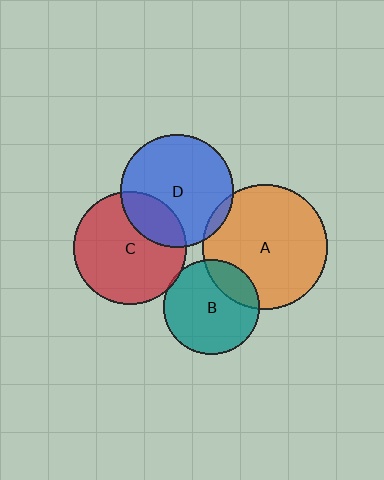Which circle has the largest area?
Circle A (orange).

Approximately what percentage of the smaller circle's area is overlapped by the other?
Approximately 25%.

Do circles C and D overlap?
Yes.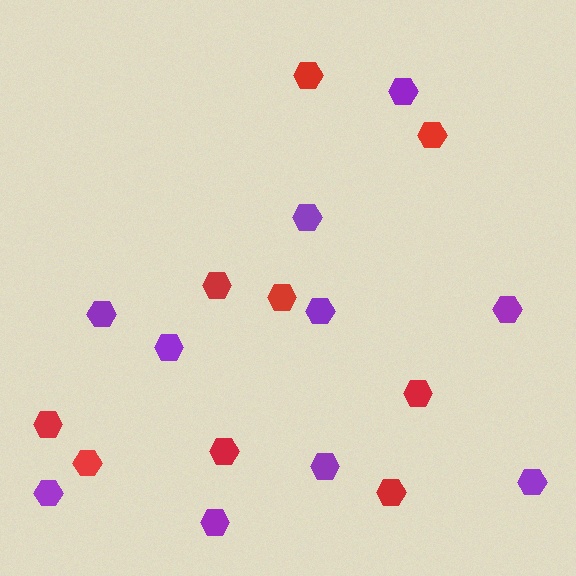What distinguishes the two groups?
There are 2 groups: one group of purple hexagons (10) and one group of red hexagons (9).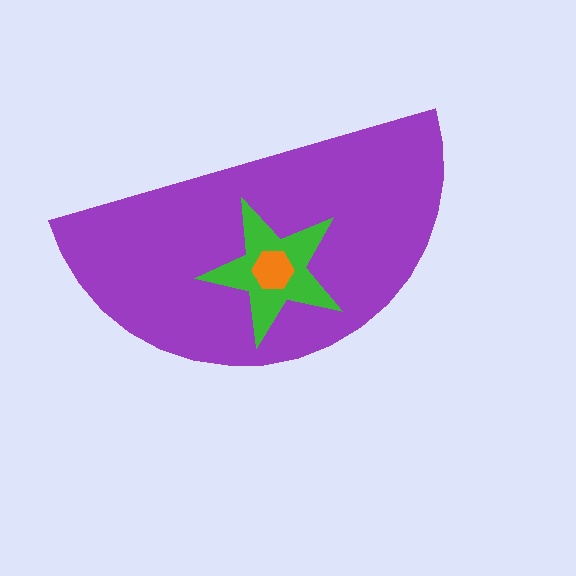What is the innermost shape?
The orange hexagon.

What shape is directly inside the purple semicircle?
The green star.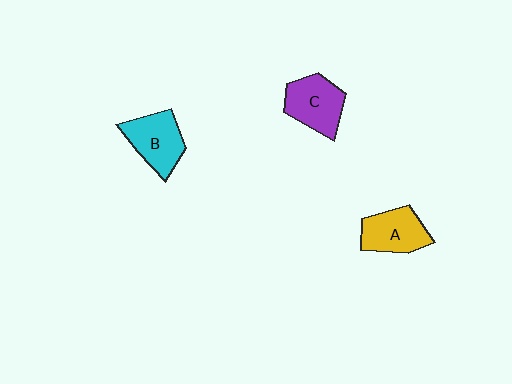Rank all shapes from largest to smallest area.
From largest to smallest: C (purple), B (cyan), A (yellow).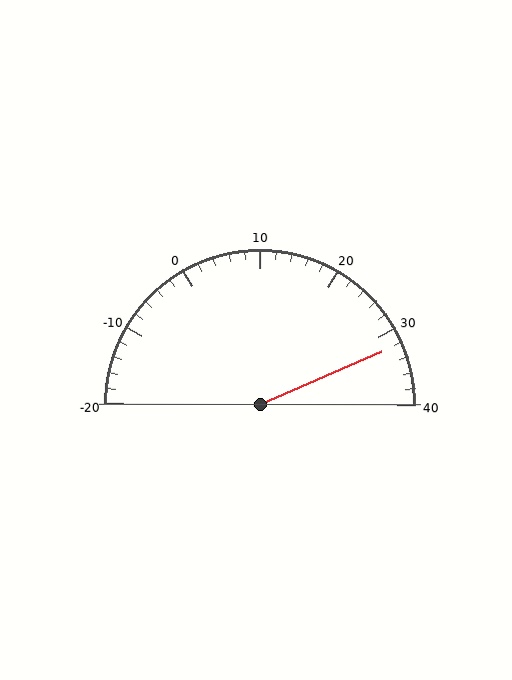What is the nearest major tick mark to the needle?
The nearest major tick mark is 30.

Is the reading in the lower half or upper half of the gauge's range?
The reading is in the upper half of the range (-20 to 40).